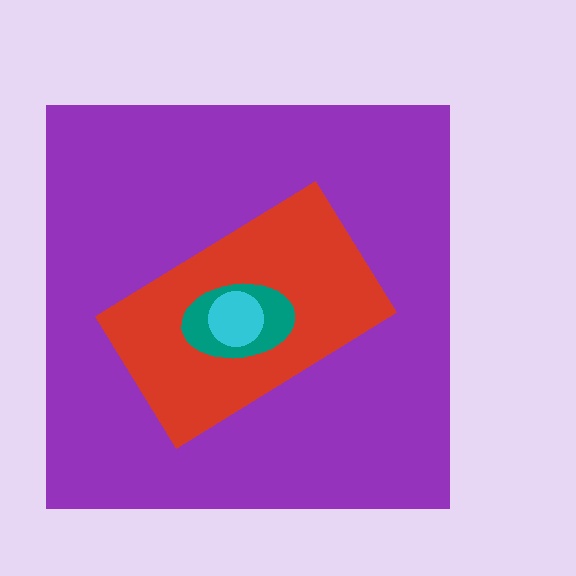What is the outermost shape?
The purple square.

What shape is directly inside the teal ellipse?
The cyan circle.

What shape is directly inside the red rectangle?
The teal ellipse.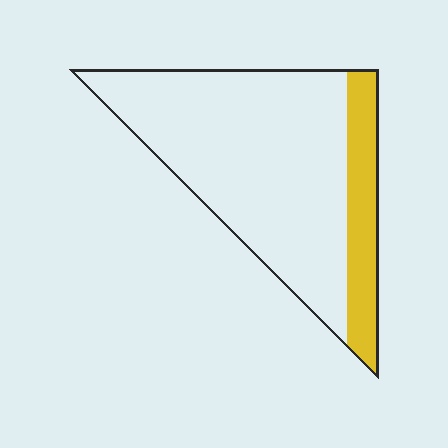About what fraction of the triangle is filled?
About one fifth (1/5).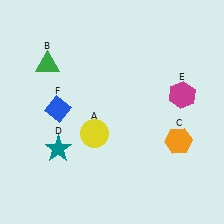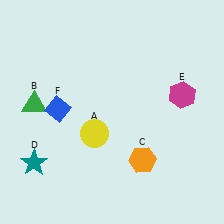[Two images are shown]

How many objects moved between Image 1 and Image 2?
3 objects moved between the two images.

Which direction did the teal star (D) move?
The teal star (D) moved left.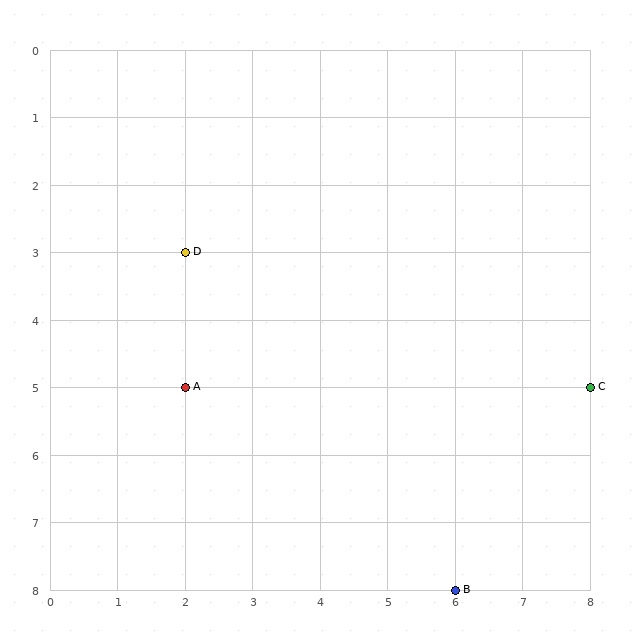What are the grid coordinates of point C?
Point C is at grid coordinates (8, 5).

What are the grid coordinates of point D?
Point D is at grid coordinates (2, 3).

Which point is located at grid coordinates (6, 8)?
Point B is at (6, 8).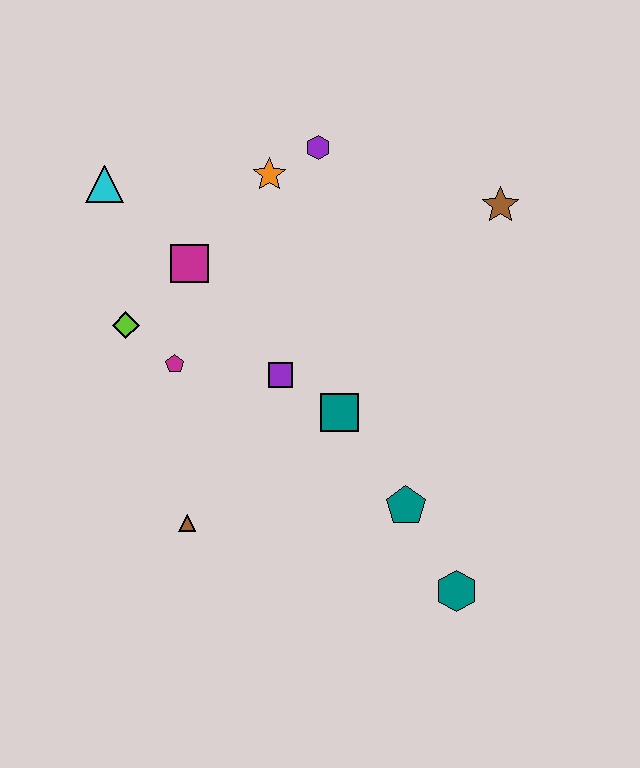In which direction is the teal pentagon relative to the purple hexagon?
The teal pentagon is below the purple hexagon.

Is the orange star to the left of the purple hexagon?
Yes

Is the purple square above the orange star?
No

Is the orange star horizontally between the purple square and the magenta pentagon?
Yes